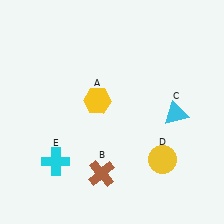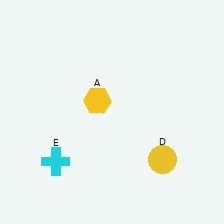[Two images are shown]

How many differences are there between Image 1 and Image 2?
There are 2 differences between the two images.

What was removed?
The brown cross (B), the cyan triangle (C) were removed in Image 2.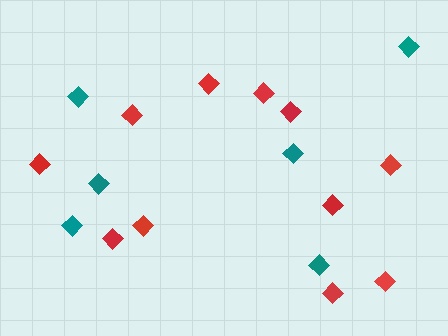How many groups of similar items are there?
There are 2 groups: one group of teal diamonds (6) and one group of red diamonds (11).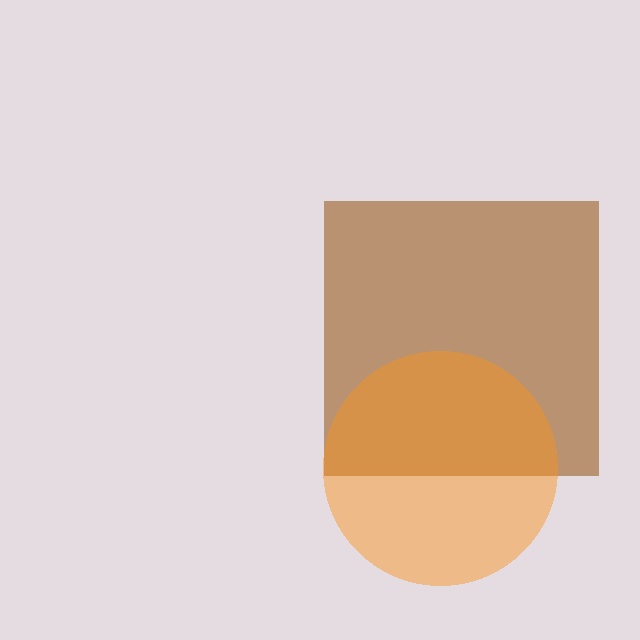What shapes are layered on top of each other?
The layered shapes are: a brown square, an orange circle.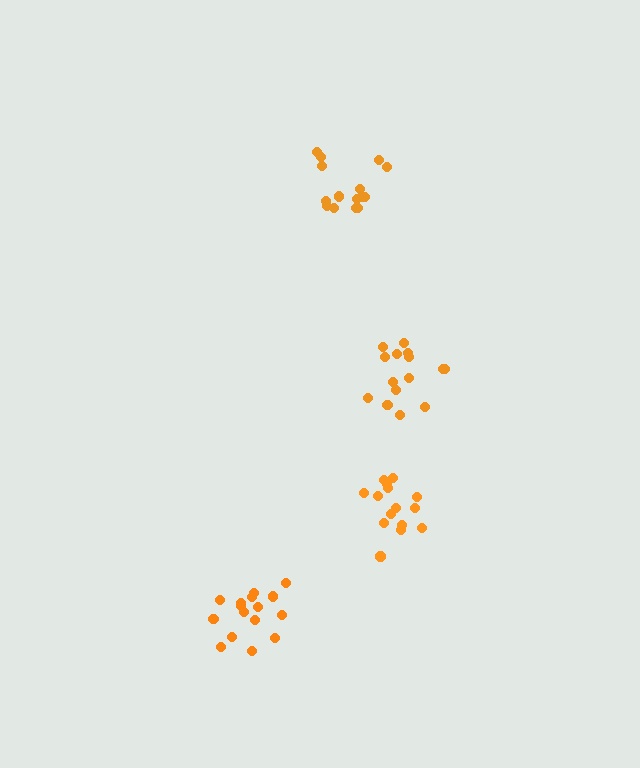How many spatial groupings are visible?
There are 4 spatial groupings.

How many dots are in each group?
Group 1: 15 dots, Group 2: 16 dots, Group 3: 15 dots, Group 4: 15 dots (61 total).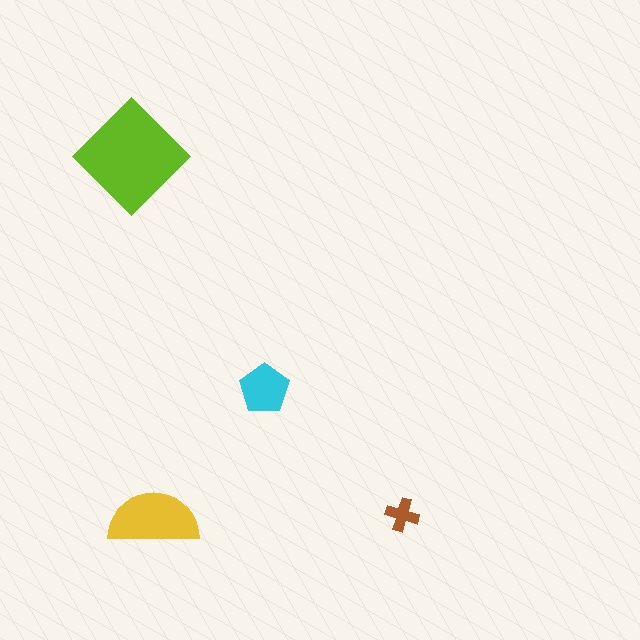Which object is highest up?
The lime diamond is topmost.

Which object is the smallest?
The brown cross.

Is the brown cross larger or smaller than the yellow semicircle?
Smaller.